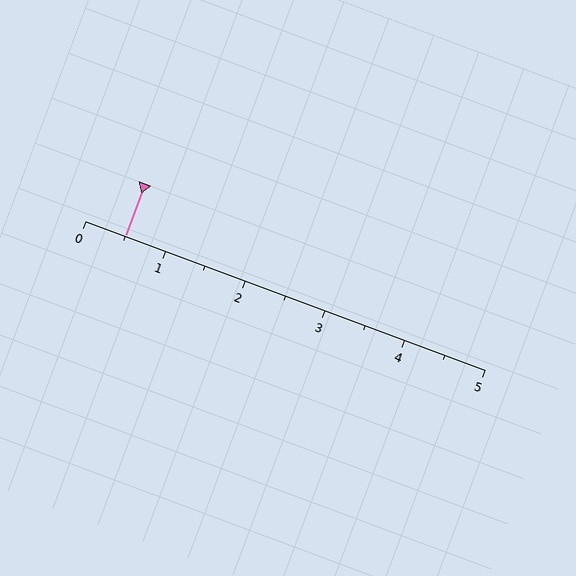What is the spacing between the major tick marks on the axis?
The major ticks are spaced 1 apart.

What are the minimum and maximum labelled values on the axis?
The axis runs from 0 to 5.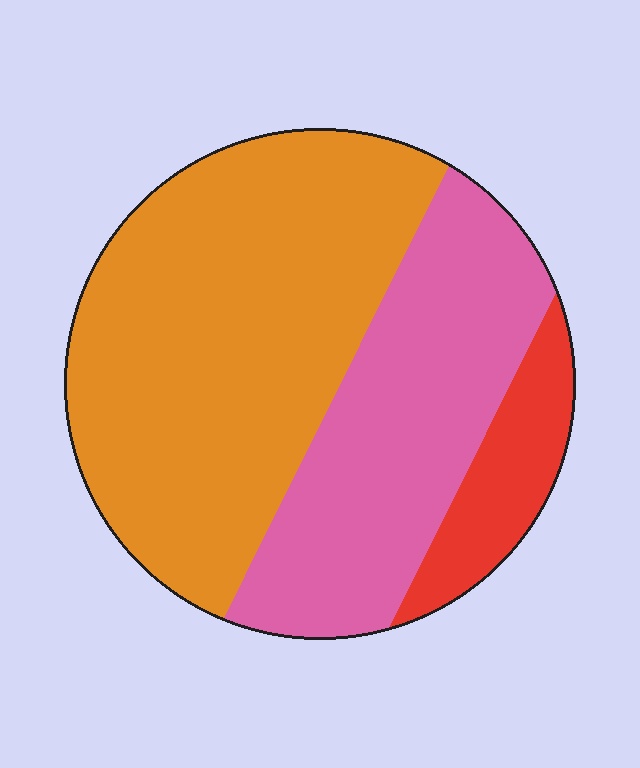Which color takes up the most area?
Orange, at roughly 55%.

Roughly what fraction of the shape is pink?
Pink takes up about one third (1/3) of the shape.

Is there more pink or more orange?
Orange.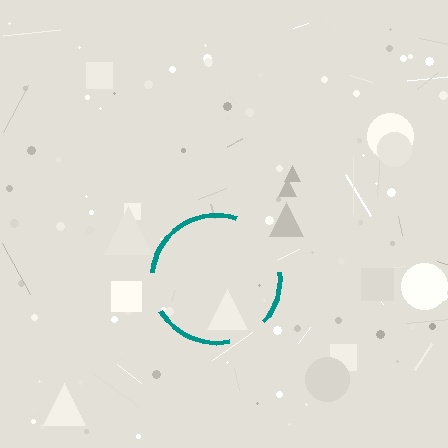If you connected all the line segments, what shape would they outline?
They would outline a circle.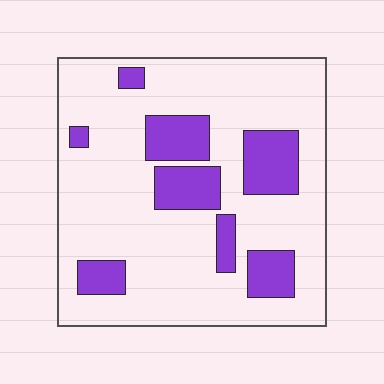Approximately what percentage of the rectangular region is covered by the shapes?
Approximately 20%.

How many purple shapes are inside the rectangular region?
8.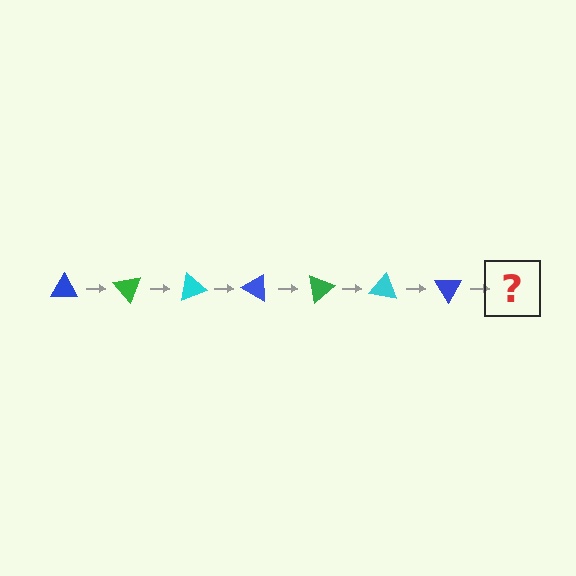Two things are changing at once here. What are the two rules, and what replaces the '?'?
The two rules are that it rotates 50 degrees each step and the color cycles through blue, green, and cyan. The '?' should be a green triangle, rotated 350 degrees from the start.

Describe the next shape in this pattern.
It should be a green triangle, rotated 350 degrees from the start.